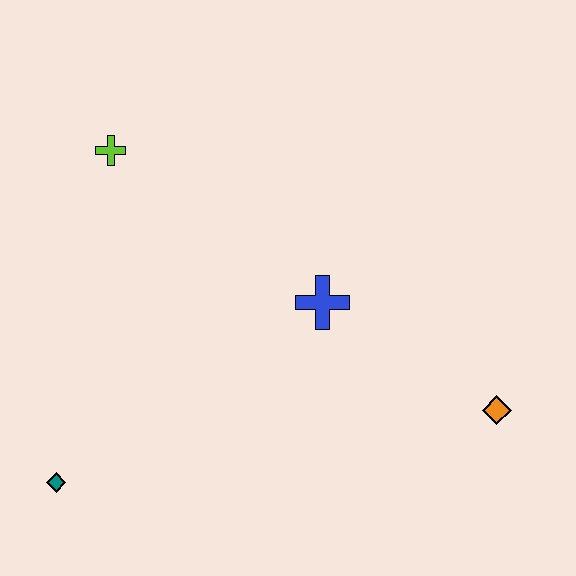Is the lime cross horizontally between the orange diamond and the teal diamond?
Yes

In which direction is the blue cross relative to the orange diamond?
The blue cross is to the left of the orange diamond.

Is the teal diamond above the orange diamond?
No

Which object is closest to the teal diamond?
The blue cross is closest to the teal diamond.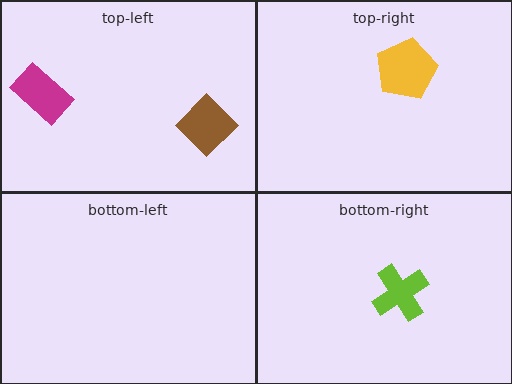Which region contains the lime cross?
The bottom-right region.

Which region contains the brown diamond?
The top-left region.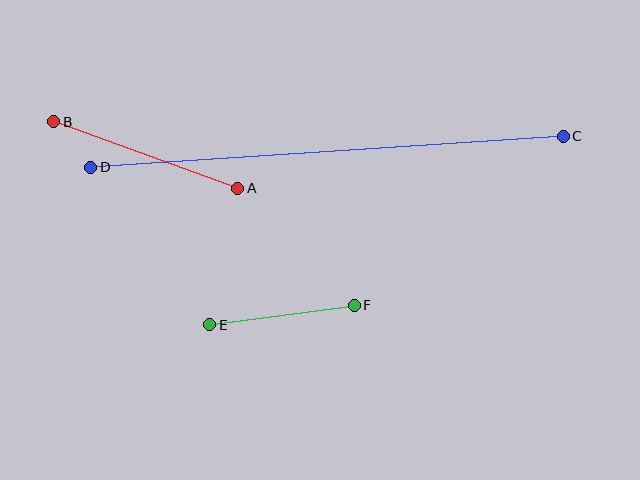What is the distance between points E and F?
The distance is approximately 146 pixels.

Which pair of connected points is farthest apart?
Points C and D are farthest apart.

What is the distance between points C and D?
The distance is approximately 474 pixels.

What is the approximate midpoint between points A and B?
The midpoint is at approximately (145, 155) pixels.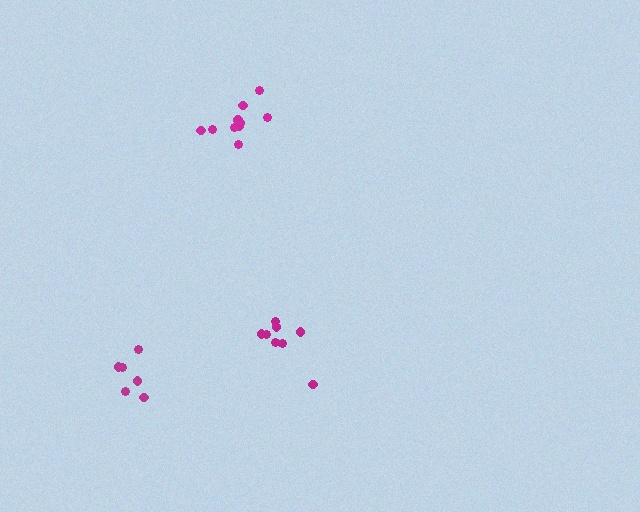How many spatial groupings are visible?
There are 3 spatial groupings.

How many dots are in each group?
Group 1: 6 dots, Group 2: 10 dots, Group 3: 8 dots (24 total).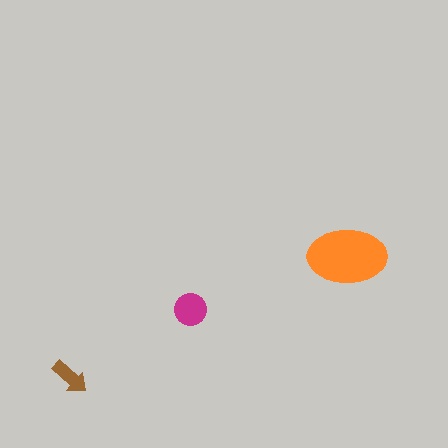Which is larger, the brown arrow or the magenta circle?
The magenta circle.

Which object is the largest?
The orange ellipse.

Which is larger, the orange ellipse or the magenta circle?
The orange ellipse.